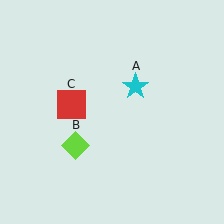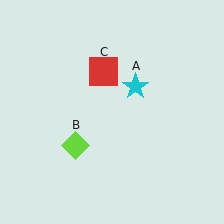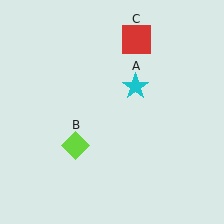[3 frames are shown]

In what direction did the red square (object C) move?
The red square (object C) moved up and to the right.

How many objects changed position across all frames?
1 object changed position: red square (object C).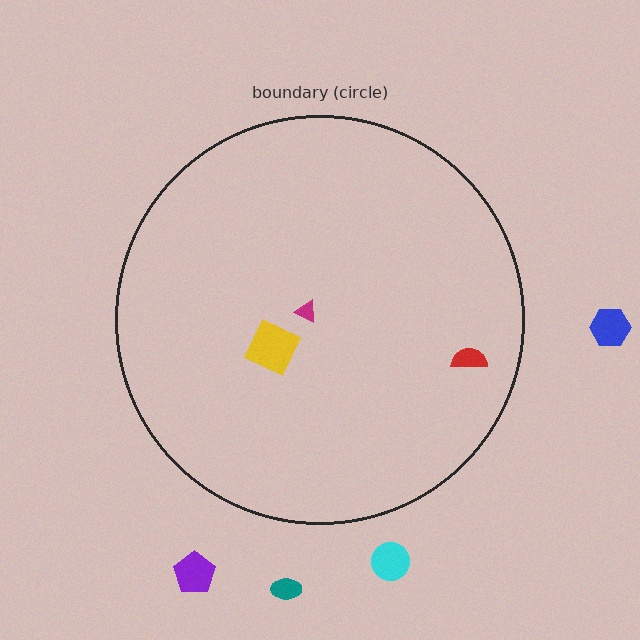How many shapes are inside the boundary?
3 inside, 4 outside.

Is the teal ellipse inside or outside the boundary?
Outside.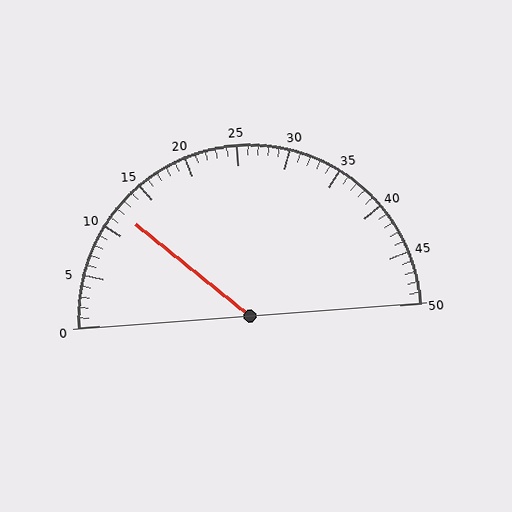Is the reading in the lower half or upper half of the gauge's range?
The reading is in the lower half of the range (0 to 50).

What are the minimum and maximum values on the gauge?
The gauge ranges from 0 to 50.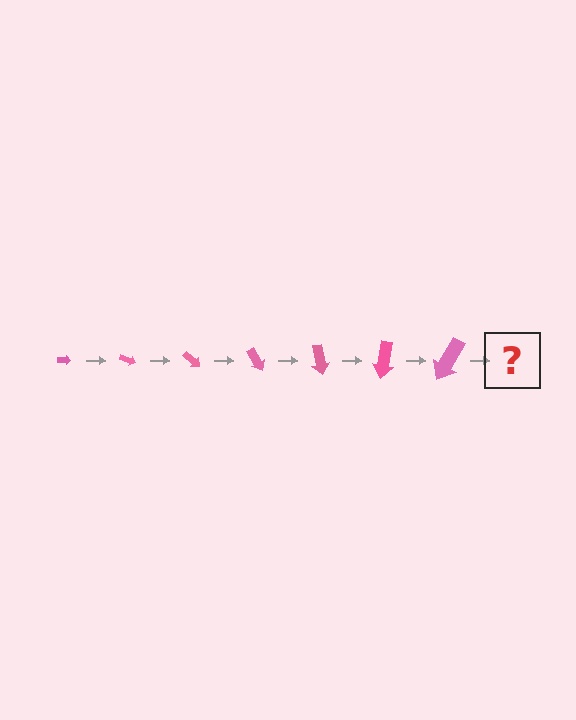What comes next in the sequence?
The next element should be an arrow, larger than the previous one and rotated 140 degrees from the start.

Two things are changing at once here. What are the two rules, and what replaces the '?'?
The two rules are that the arrow grows larger each step and it rotates 20 degrees each step. The '?' should be an arrow, larger than the previous one and rotated 140 degrees from the start.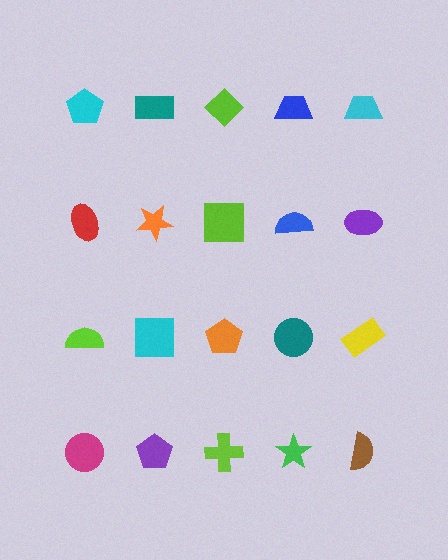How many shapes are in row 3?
5 shapes.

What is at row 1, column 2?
A teal rectangle.